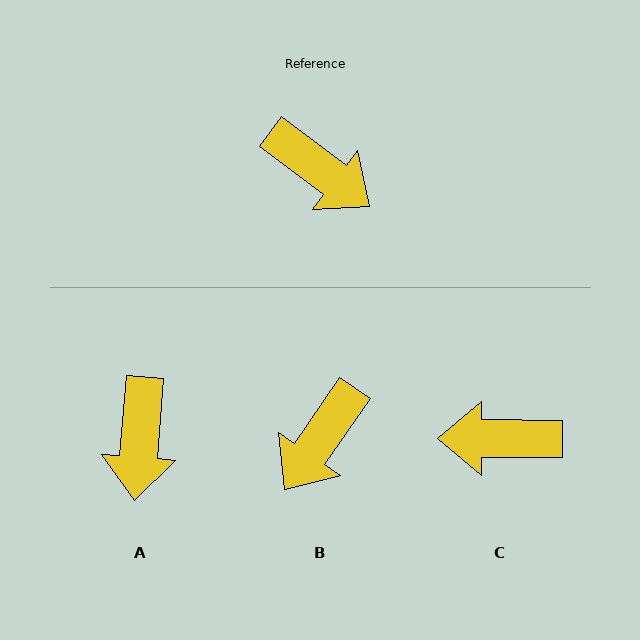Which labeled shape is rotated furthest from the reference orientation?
C, about 144 degrees away.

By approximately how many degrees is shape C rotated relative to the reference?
Approximately 144 degrees clockwise.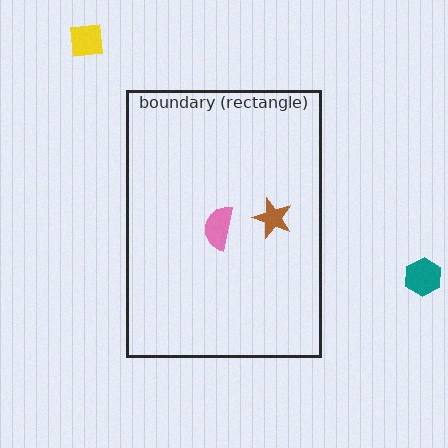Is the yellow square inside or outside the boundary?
Outside.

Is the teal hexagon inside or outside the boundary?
Outside.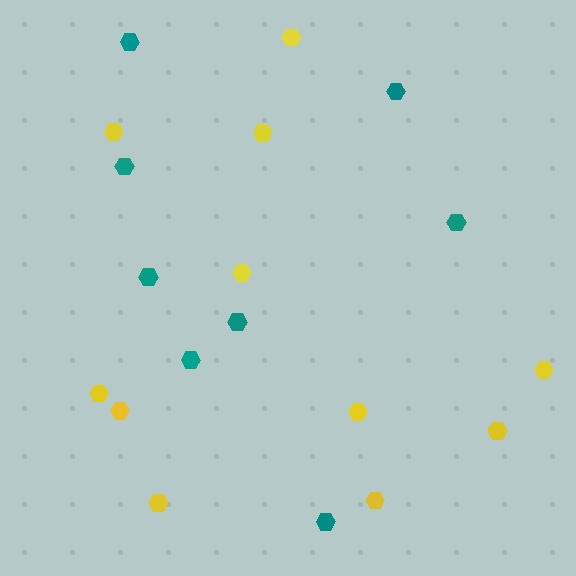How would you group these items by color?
There are 2 groups: one group of yellow hexagons (11) and one group of teal hexagons (8).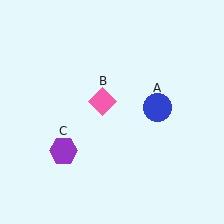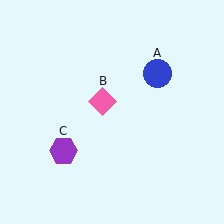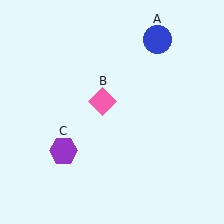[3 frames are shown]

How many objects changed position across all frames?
1 object changed position: blue circle (object A).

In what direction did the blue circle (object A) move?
The blue circle (object A) moved up.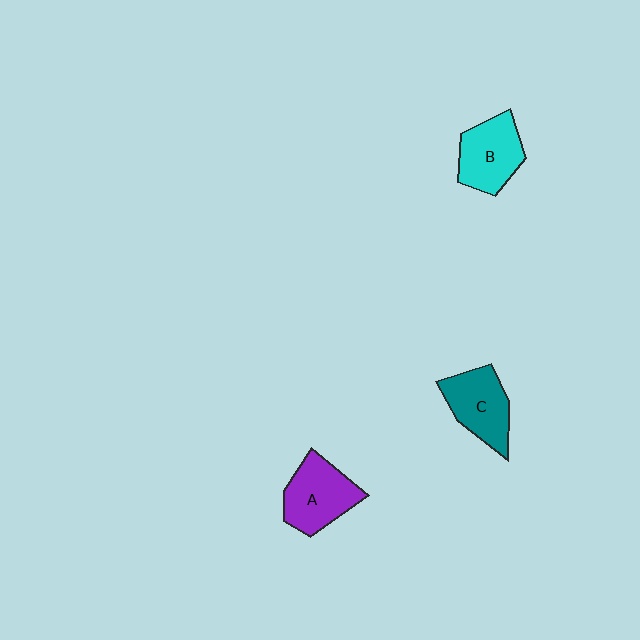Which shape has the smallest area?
Shape B (cyan).